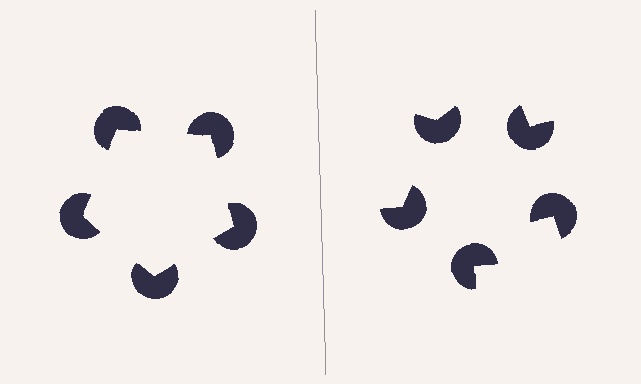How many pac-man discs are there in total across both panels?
10 — 5 on each side.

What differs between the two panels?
The pac-man discs are positioned identically on both sides; only the wedge orientations differ. On the left they align to a pentagon; on the right they are misaligned.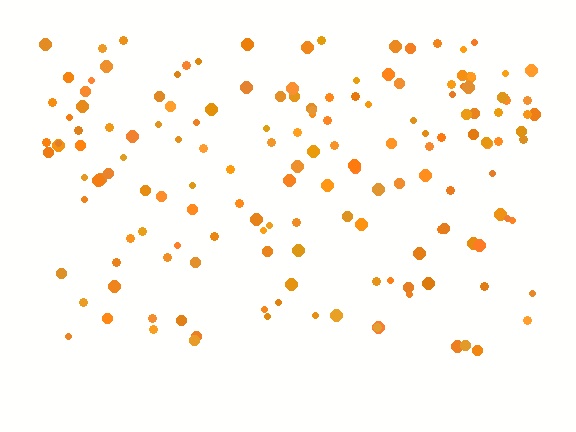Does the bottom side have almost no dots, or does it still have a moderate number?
Still a moderate number, just noticeably fewer than the top.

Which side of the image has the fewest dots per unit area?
The bottom.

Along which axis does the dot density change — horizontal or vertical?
Vertical.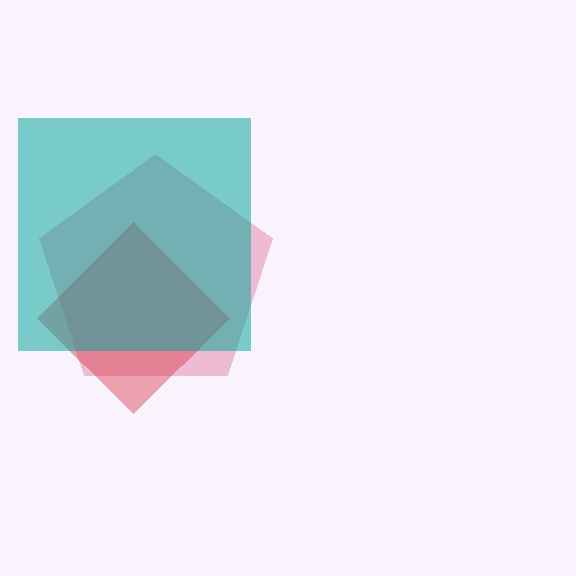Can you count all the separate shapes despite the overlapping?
Yes, there are 3 separate shapes.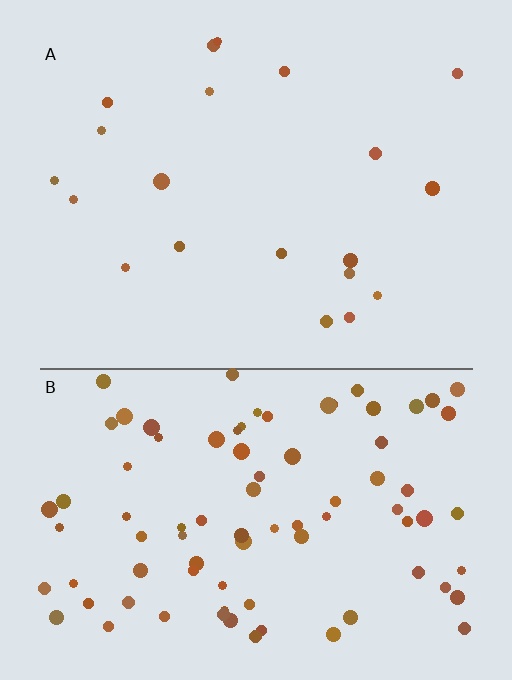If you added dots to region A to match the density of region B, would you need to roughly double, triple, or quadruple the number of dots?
Approximately quadruple.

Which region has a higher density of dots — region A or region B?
B (the bottom).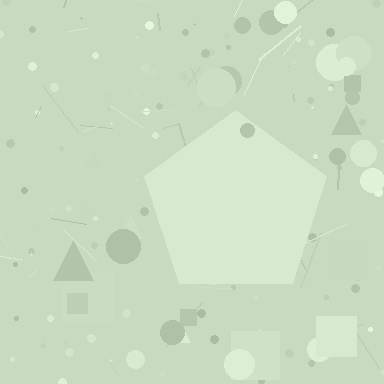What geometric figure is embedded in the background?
A pentagon is embedded in the background.